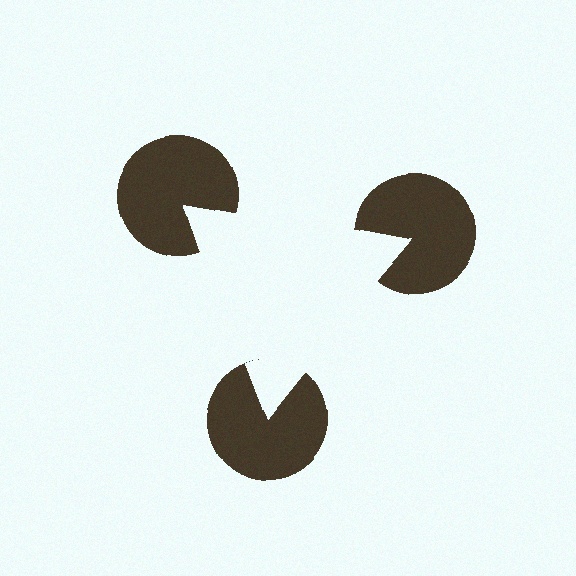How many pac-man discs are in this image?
There are 3 — one at each vertex of the illusory triangle.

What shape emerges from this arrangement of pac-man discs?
An illusory triangle — its edges are inferred from the aligned wedge cuts in the pac-man discs, not physically drawn.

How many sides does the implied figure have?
3 sides.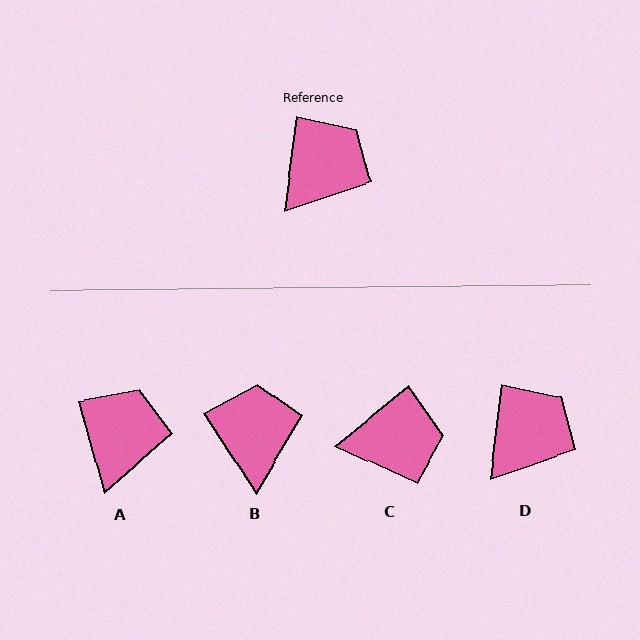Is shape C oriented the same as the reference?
No, it is off by about 44 degrees.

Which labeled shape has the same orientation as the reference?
D.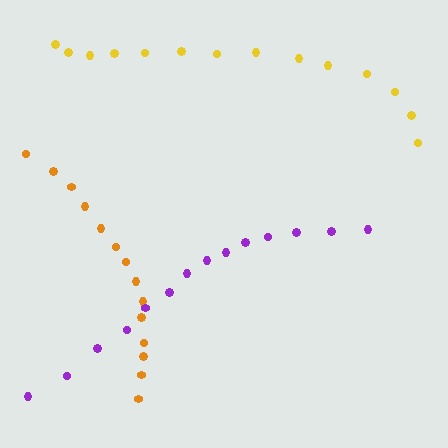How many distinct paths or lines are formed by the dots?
There are 3 distinct paths.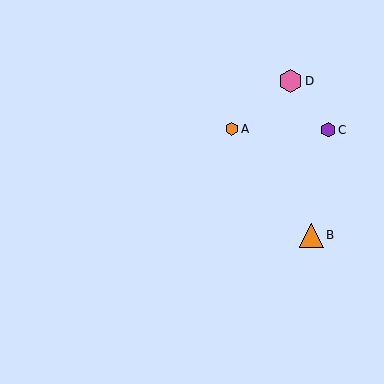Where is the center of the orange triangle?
The center of the orange triangle is at (311, 235).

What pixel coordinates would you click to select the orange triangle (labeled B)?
Click at (311, 235) to select the orange triangle B.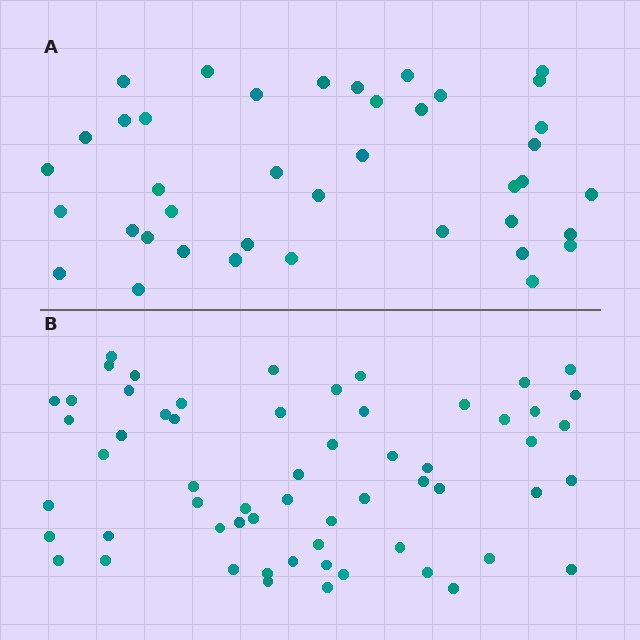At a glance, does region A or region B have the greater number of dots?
Region B (the bottom region) has more dots.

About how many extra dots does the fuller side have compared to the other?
Region B has approximately 20 more dots than region A.